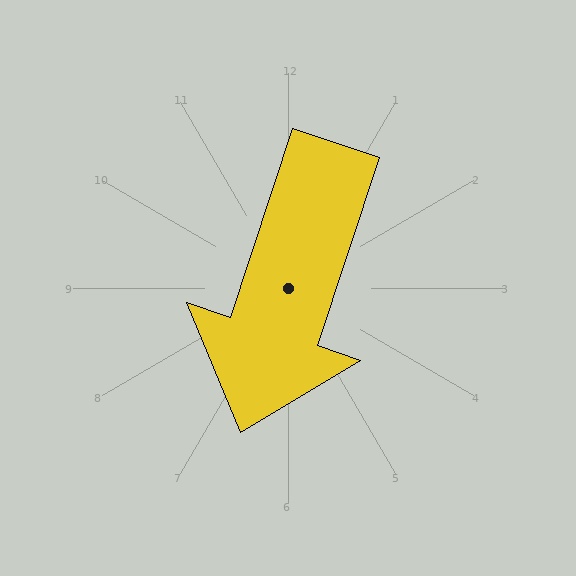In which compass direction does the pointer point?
South.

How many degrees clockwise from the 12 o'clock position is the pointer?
Approximately 198 degrees.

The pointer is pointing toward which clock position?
Roughly 7 o'clock.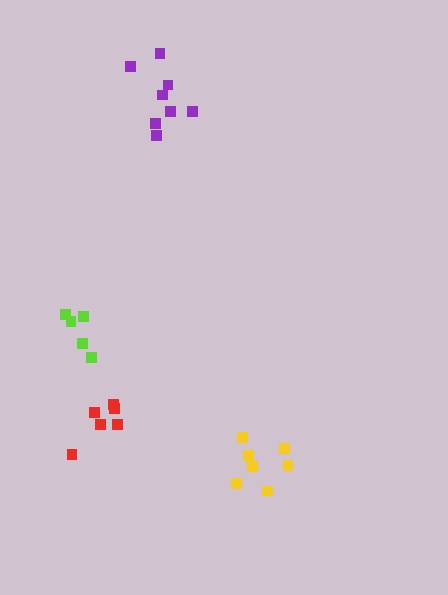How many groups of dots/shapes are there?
There are 4 groups.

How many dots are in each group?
Group 1: 5 dots, Group 2: 7 dots, Group 3: 8 dots, Group 4: 6 dots (26 total).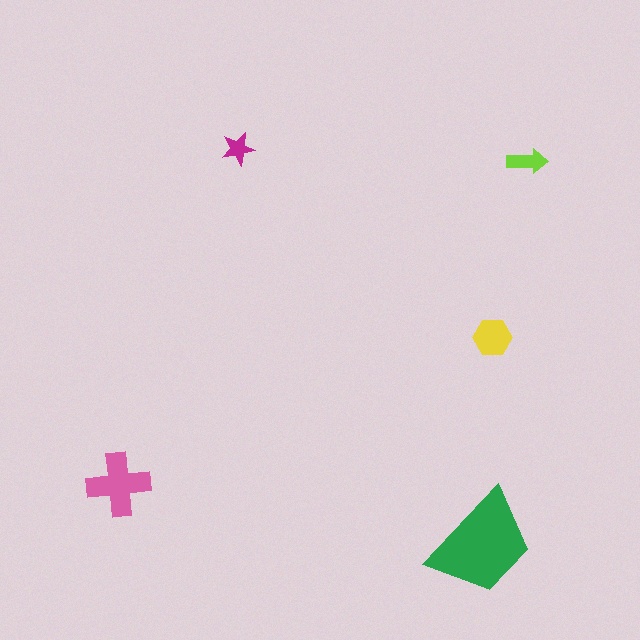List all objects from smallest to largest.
The magenta star, the lime arrow, the yellow hexagon, the pink cross, the green trapezoid.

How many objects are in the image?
There are 5 objects in the image.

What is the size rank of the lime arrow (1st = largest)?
4th.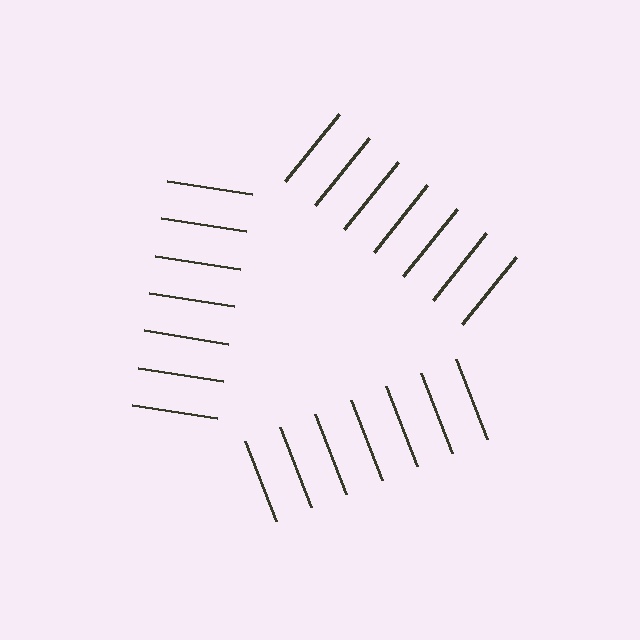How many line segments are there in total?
21 — 7 along each of the 3 edges.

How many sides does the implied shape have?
3 sides — the line-ends trace a triangle.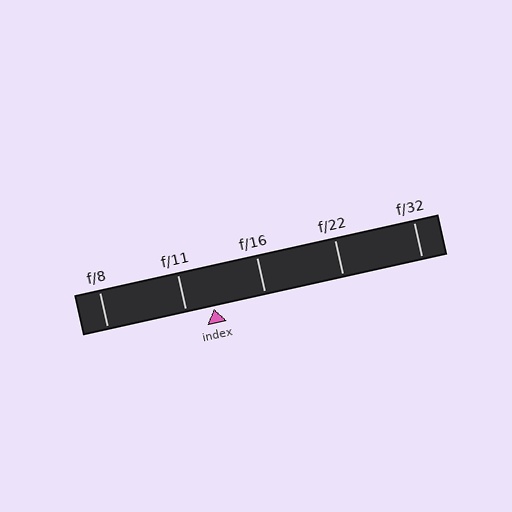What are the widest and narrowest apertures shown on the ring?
The widest aperture shown is f/8 and the narrowest is f/32.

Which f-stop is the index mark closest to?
The index mark is closest to f/11.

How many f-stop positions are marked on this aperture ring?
There are 5 f-stop positions marked.